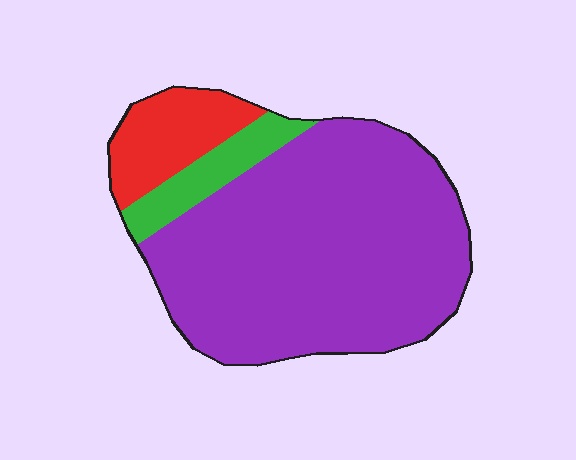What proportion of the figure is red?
Red takes up less than a sixth of the figure.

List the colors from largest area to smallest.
From largest to smallest: purple, red, green.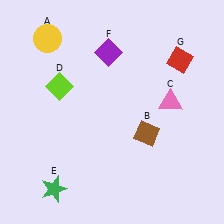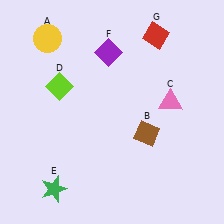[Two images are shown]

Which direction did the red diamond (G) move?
The red diamond (G) moved up.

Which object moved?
The red diamond (G) moved up.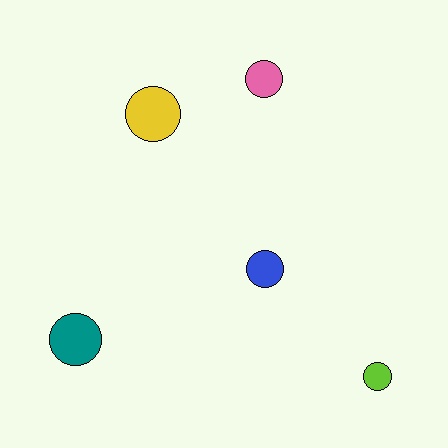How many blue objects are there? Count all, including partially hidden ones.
There is 1 blue object.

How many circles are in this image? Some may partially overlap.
There are 5 circles.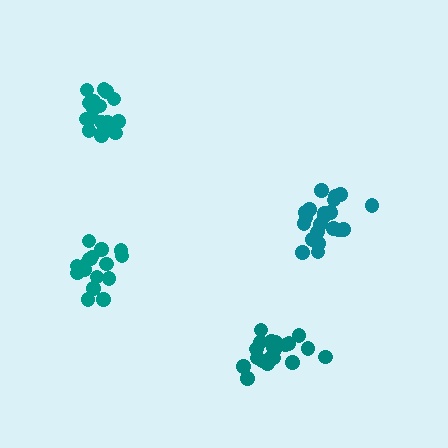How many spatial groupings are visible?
There are 4 spatial groupings.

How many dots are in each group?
Group 1: 20 dots, Group 2: 17 dots, Group 3: 21 dots, Group 4: 21 dots (79 total).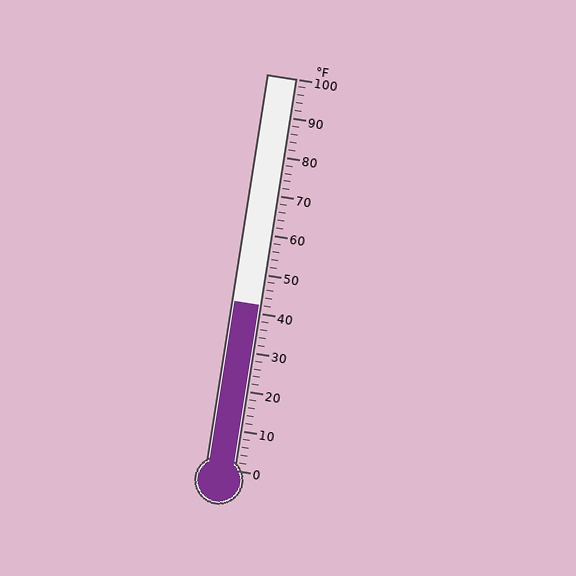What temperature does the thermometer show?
The thermometer shows approximately 42°F.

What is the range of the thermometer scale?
The thermometer scale ranges from 0°F to 100°F.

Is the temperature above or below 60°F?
The temperature is below 60°F.